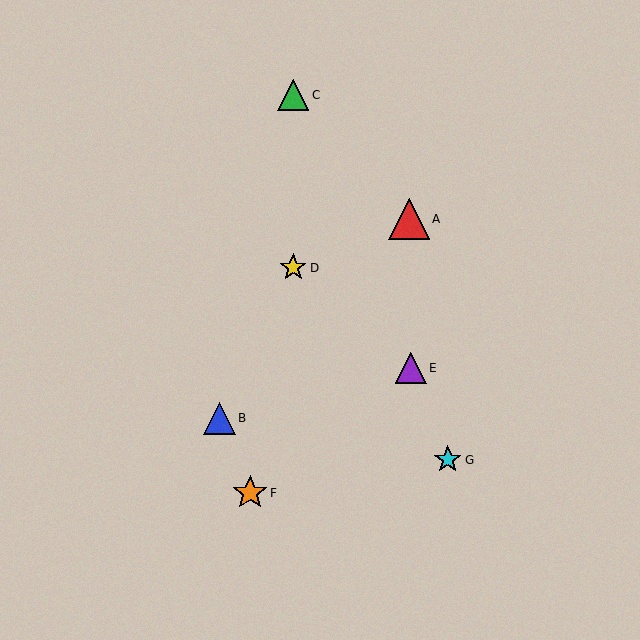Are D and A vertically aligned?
No, D is at x≈293 and A is at x≈409.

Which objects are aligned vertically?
Objects C, D are aligned vertically.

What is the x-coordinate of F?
Object F is at x≈250.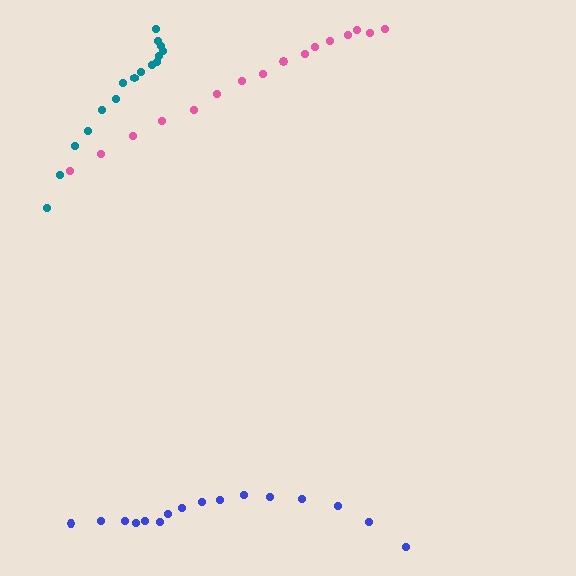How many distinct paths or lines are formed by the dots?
There are 3 distinct paths.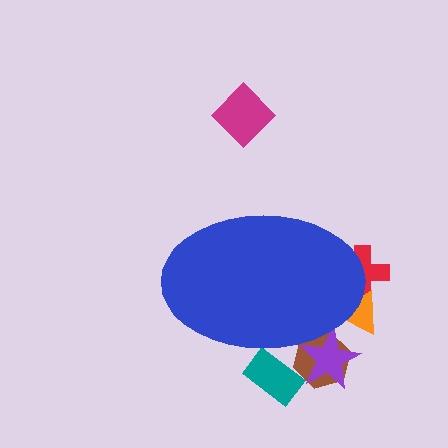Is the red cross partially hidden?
Yes, the red cross is partially hidden behind the blue ellipse.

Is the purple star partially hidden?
Yes, the purple star is partially hidden behind the blue ellipse.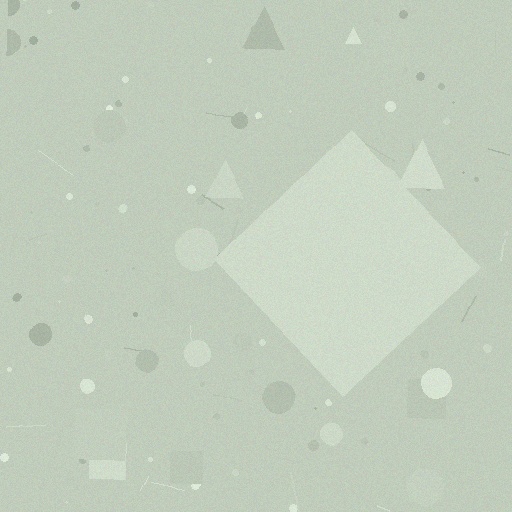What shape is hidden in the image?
A diamond is hidden in the image.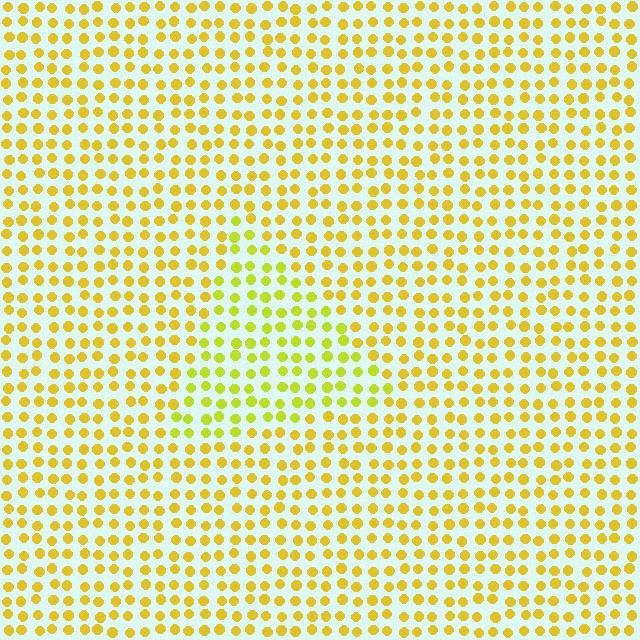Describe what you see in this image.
The image is filled with small yellow elements in a uniform arrangement. A triangle-shaped region is visible where the elements are tinted to a slightly different hue, forming a subtle color boundary.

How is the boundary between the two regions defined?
The boundary is defined purely by a slight shift in hue (about 22 degrees). Spacing, size, and orientation are identical on both sides.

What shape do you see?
I see a triangle.